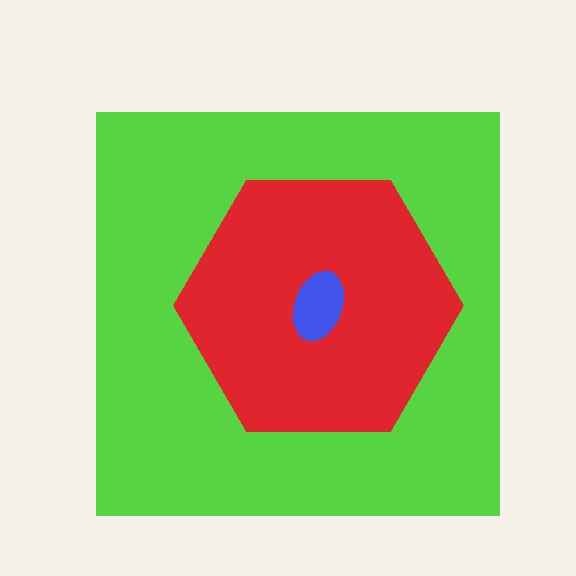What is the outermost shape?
The lime square.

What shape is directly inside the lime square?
The red hexagon.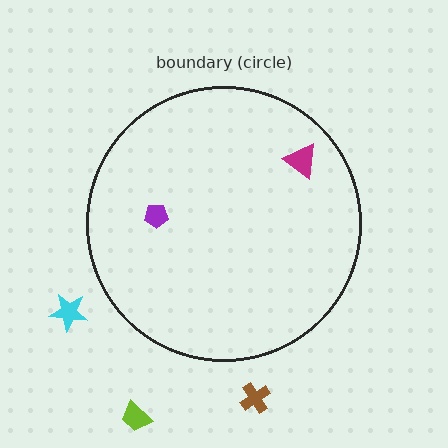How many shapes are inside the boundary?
2 inside, 3 outside.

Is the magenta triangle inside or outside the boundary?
Inside.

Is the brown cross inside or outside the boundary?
Outside.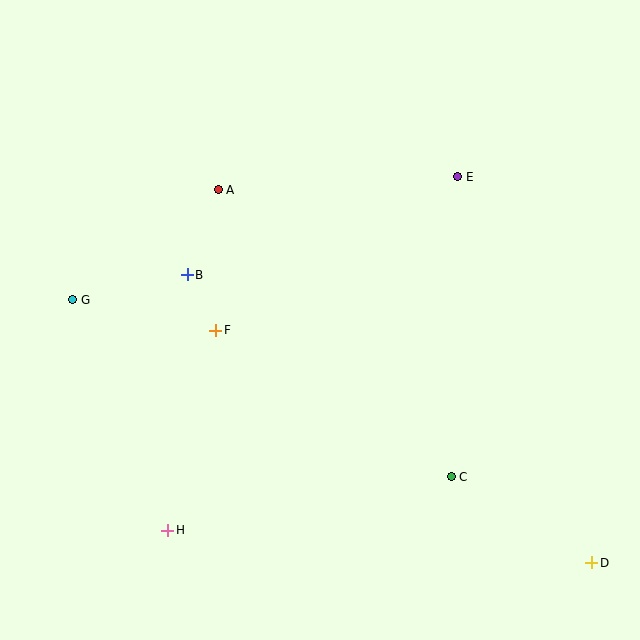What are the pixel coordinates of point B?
Point B is at (187, 275).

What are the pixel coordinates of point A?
Point A is at (218, 190).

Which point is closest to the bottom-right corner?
Point D is closest to the bottom-right corner.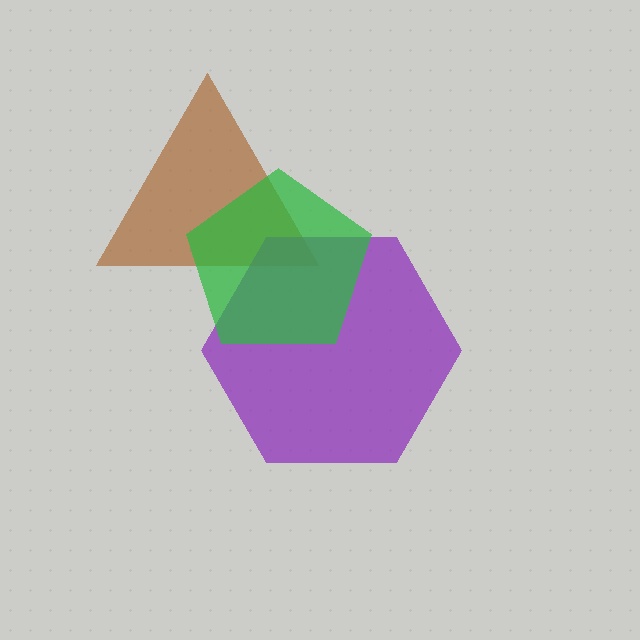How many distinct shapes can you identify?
There are 3 distinct shapes: a brown triangle, a purple hexagon, a green pentagon.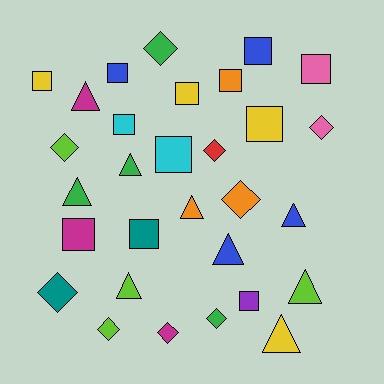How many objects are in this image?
There are 30 objects.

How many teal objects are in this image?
There are 2 teal objects.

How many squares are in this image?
There are 12 squares.